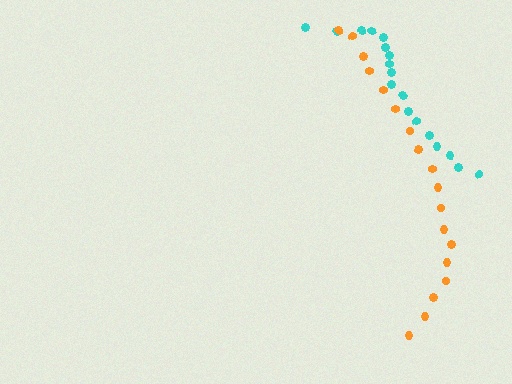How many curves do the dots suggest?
There are 2 distinct paths.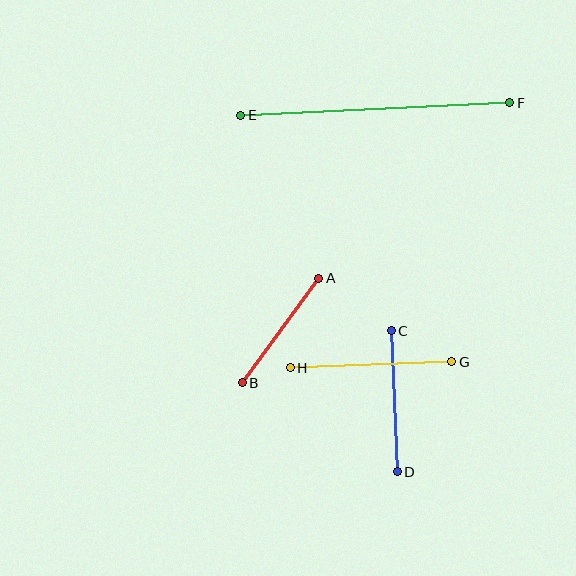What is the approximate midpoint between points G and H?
The midpoint is at approximately (371, 365) pixels.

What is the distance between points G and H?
The distance is approximately 161 pixels.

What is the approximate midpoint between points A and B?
The midpoint is at approximately (281, 330) pixels.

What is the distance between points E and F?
The distance is approximately 269 pixels.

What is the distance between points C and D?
The distance is approximately 141 pixels.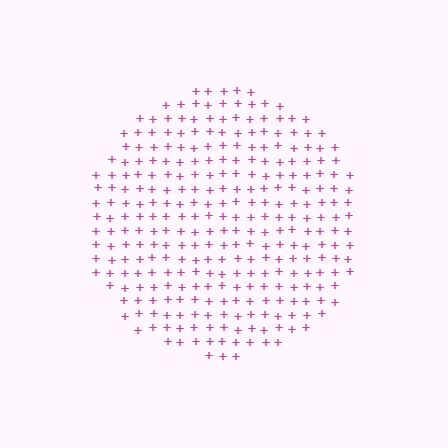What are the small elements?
The small elements are plus signs.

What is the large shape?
The large shape is a circle.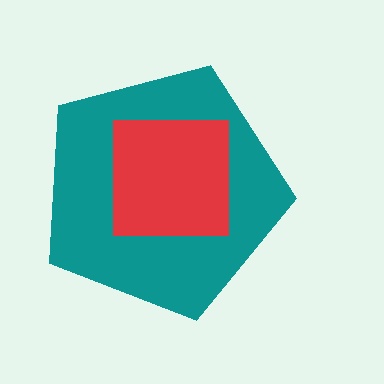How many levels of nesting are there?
2.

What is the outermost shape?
The teal pentagon.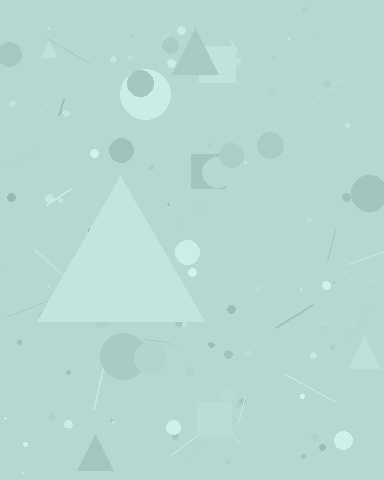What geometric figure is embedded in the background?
A triangle is embedded in the background.